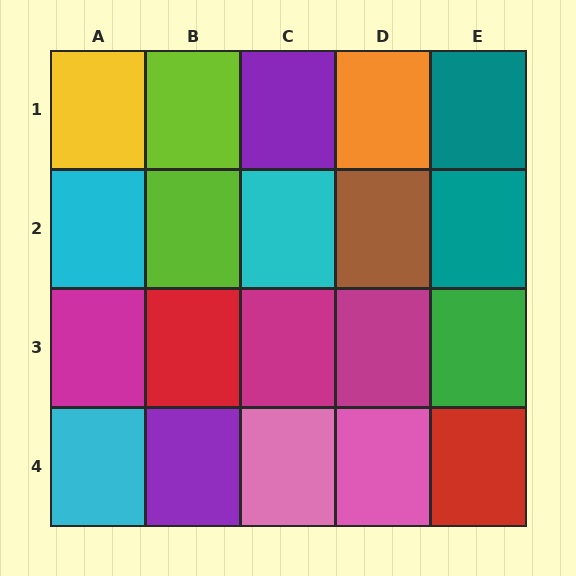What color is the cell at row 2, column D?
Brown.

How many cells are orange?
1 cell is orange.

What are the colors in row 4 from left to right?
Cyan, purple, pink, pink, red.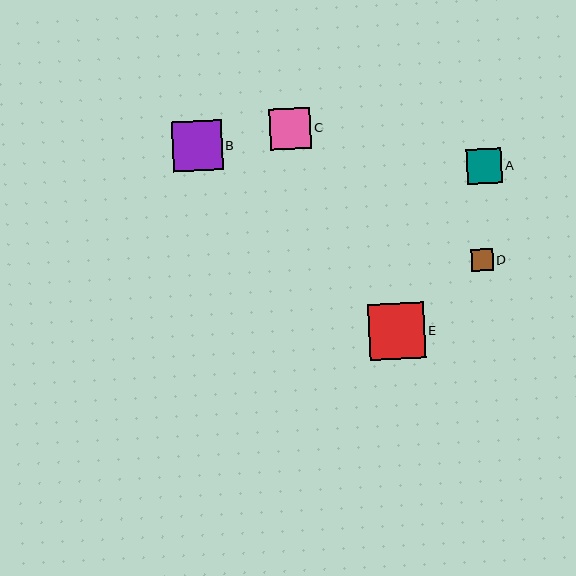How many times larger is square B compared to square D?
Square B is approximately 2.3 times the size of square D.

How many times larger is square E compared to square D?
Square E is approximately 2.6 times the size of square D.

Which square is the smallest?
Square D is the smallest with a size of approximately 21 pixels.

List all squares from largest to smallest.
From largest to smallest: E, B, C, A, D.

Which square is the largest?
Square E is the largest with a size of approximately 56 pixels.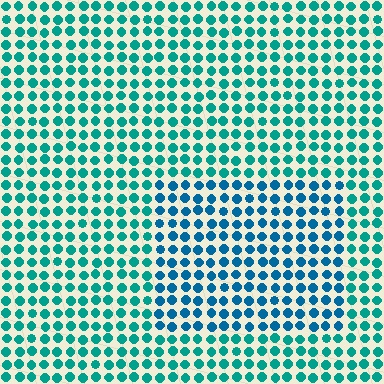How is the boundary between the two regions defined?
The boundary is defined purely by a slight shift in hue (about 27 degrees). Spacing, size, and orientation are identical on both sides.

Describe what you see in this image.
The image is filled with small teal elements in a uniform arrangement. A rectangle-shaped region is visible where the elements are tinted to a slightly different hue, forming a subtle color boundary.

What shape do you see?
I see a rectangle.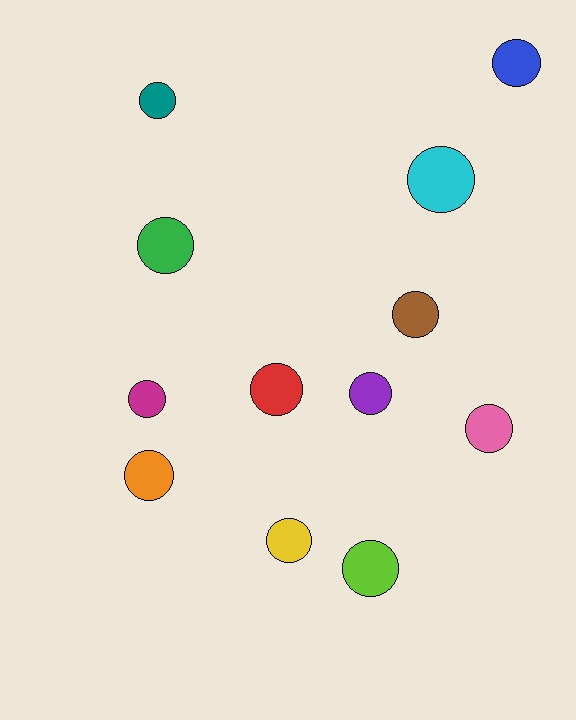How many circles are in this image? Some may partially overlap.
There are 12 circles.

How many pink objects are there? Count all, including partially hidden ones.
There is 1 pink object.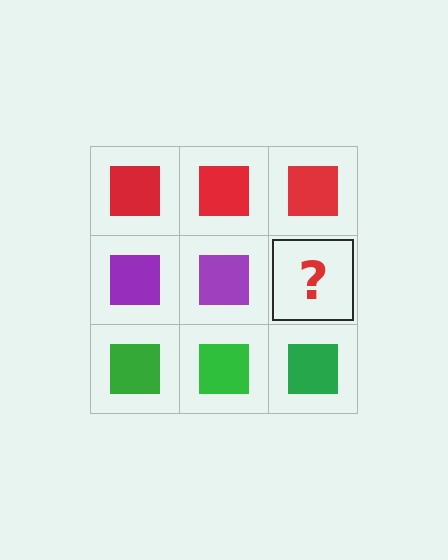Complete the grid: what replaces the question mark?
The question mark should be replaced with a purple square.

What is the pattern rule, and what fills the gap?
The rule is that each row has a consistent color. The gap should be filled with a purple square.